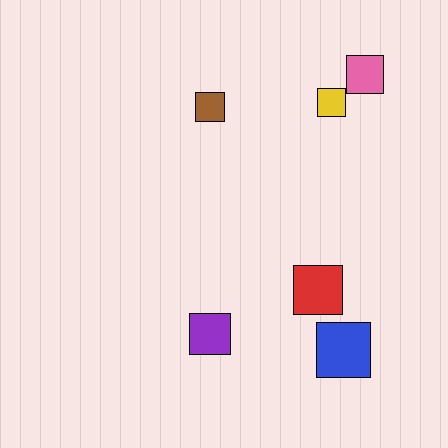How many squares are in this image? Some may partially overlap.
There are 6 squares.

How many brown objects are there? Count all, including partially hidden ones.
There is 1 brown object.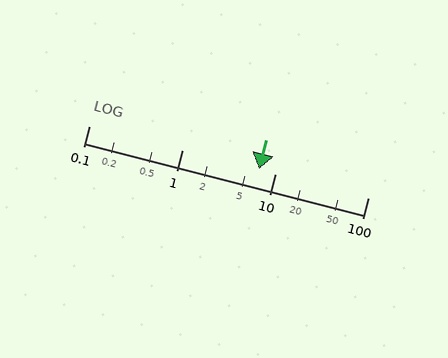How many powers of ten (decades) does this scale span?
The scale spans 3 decades, from 0.1 to 100.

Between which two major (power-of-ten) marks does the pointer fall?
The pointer is between 1 and 10.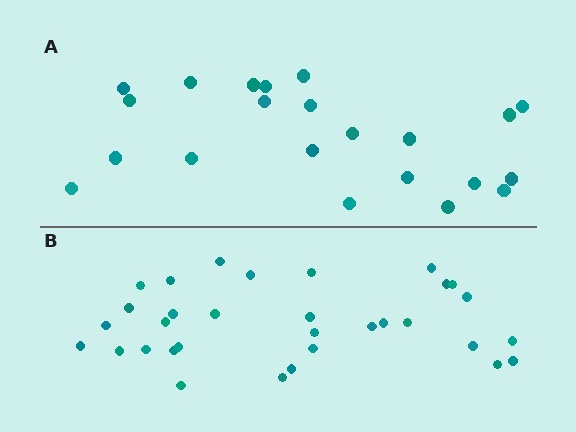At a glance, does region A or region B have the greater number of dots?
Region B (the bottom region) has more dots.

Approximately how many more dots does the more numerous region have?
Region B has roughly 10 or so more dots than region A.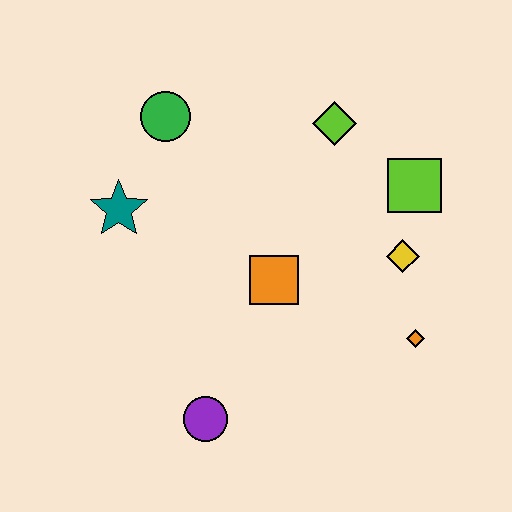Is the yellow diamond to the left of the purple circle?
No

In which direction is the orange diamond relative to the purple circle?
The orange diamond is to the right of the purple circle.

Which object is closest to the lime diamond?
The lime square is closest to the lime diamond.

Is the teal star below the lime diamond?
Yes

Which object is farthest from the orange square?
The green circle is farthest from the orange square.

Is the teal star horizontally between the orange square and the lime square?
No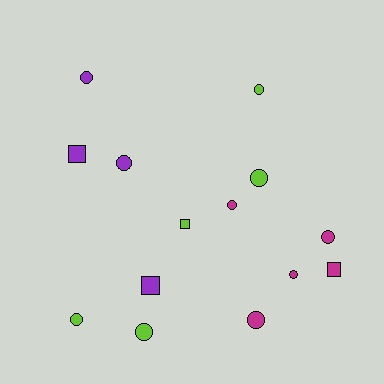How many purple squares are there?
There are 2 purple squares.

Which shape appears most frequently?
Circle, with 10 objects.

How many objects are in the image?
There are 14 objects.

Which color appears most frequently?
Lime, with 5 objects.